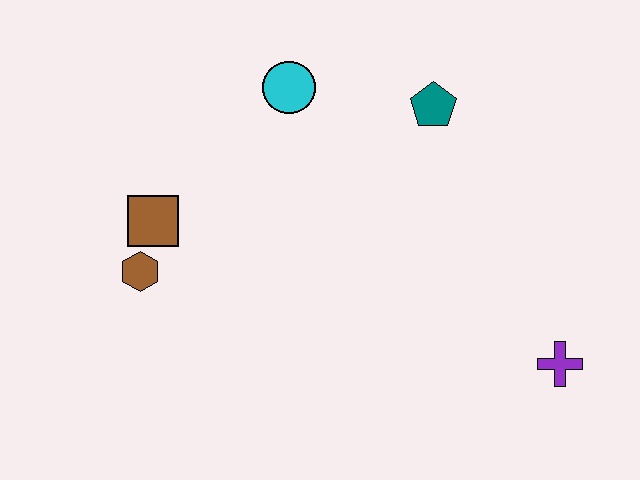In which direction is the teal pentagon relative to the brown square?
The teal pentagon is to the right of the brown square.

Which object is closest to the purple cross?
The teal pentagon is closest to the purple cross.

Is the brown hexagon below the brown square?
Yes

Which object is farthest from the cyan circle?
The purple cross is farthest from the cyan circle.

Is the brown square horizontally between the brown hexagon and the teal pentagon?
Yes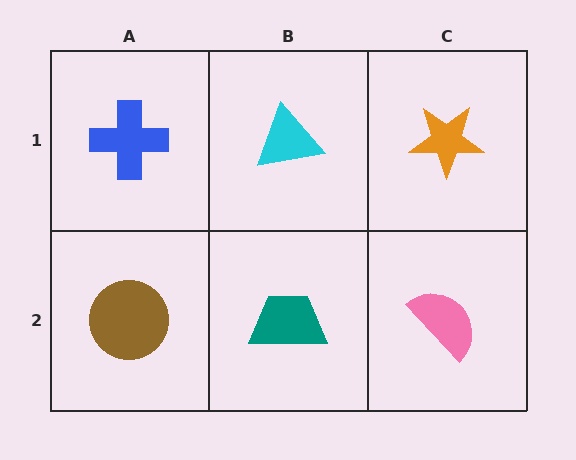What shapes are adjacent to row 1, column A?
A brown circle (row 2, column A), a cyan triangle (row 1, column B).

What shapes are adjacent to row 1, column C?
A pink semicircle (row 2, column C), a cyan triangle (row 1, column B).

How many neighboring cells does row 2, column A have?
2.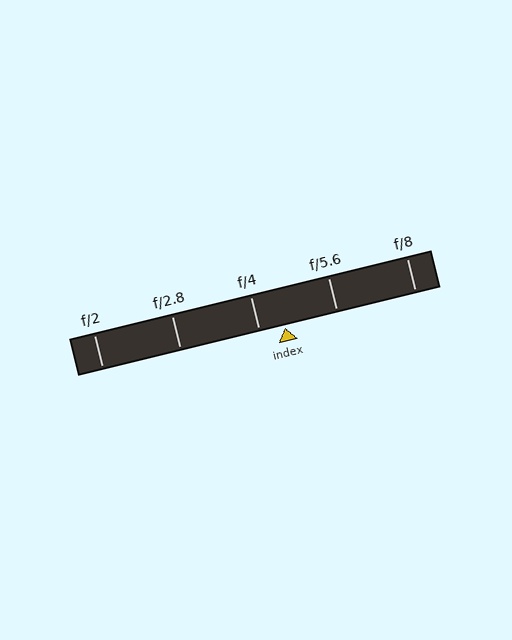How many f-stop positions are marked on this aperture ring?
There are 5 f-stop positions marked.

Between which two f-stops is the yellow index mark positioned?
The index mark is between f/4 and f/5.6.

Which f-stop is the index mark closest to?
The index mark is closest to f/4.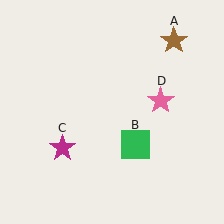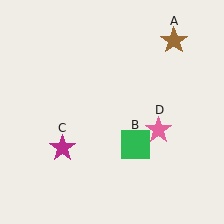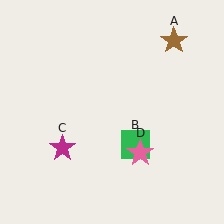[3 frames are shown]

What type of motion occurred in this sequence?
The pink star (object D) rotated clockwise around the center of the scene.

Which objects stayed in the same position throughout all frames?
Brown star (object A) and green square (object B) and magenta star (object C) remained stationary.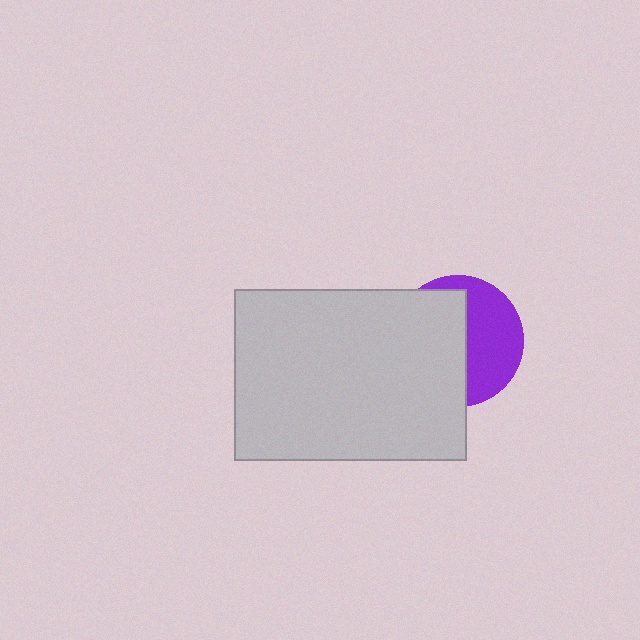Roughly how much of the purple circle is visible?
A small part of it is visible (roughly 45%).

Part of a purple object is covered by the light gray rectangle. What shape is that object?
It is a circle.